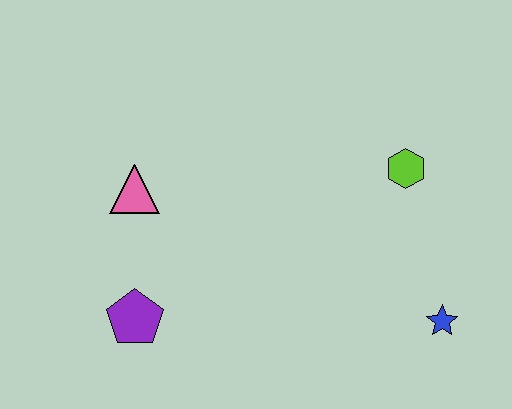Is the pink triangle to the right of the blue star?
No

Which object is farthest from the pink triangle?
The blue star is farthest from the pink triangle.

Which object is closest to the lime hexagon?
The blue star is closest to the lime hexagon.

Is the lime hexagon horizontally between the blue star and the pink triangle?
Yes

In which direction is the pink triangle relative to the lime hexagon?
The pink triangle is to the left of the lime hexagon.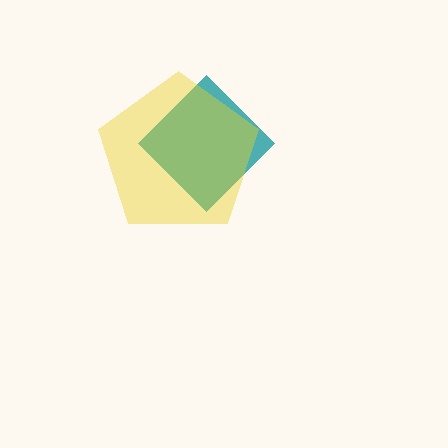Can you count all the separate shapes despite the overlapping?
Yes, there are 2 separate shapes.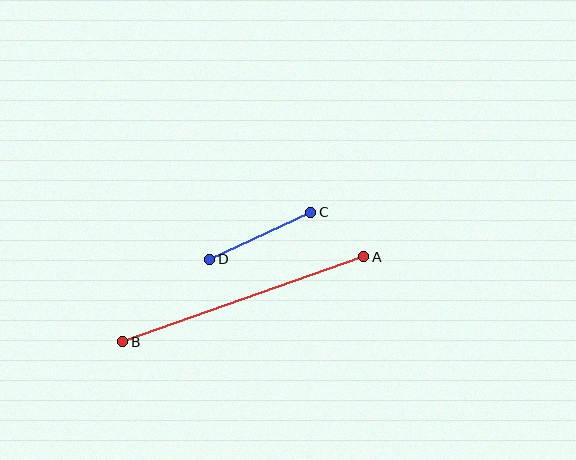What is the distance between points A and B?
The distance is approximately 255 pixels.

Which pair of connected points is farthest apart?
Points A and B are farthest apart.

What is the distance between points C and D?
The distance is approximately 111 pixels.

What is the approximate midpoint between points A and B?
The midpoint is at approximately (243, 299) pixels.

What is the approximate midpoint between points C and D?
The midpoint is at approximately (260, 236) pixels.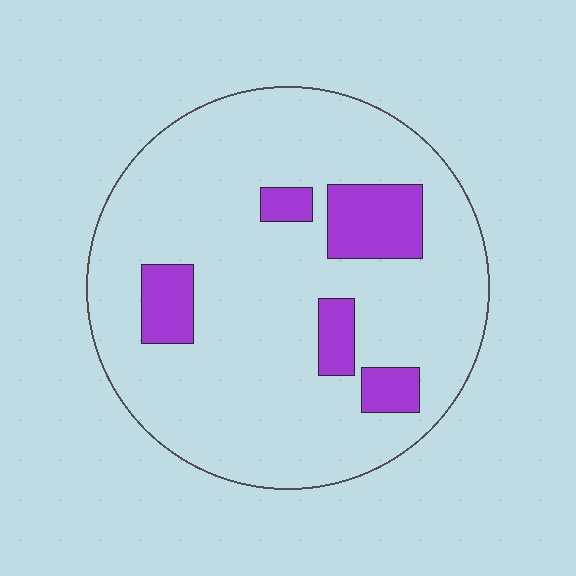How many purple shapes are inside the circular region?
5.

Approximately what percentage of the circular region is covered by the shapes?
Approximately 15%.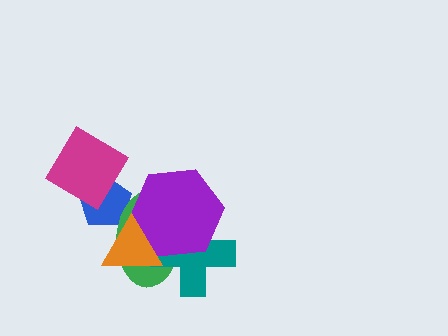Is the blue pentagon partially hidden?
Yes, it is partially covered by another shape.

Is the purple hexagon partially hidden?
Yes, it is partially covered by another shape.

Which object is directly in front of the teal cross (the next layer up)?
The purple hexagon is directly in front of the teal cross.